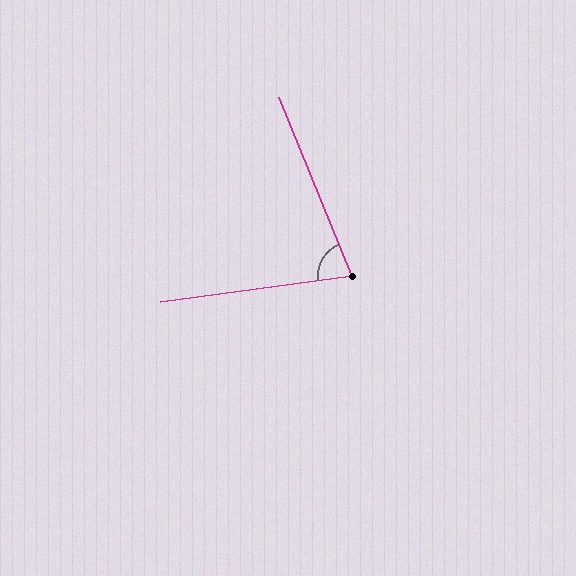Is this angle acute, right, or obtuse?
It is acute.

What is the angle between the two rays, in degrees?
Approximately 76 degrees.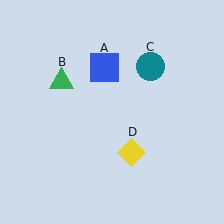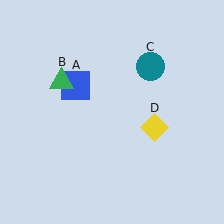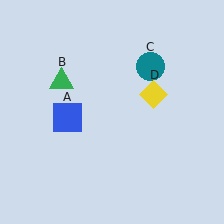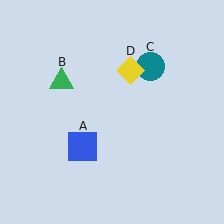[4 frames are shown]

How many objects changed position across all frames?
2 objects changed position: blue square (object A), yellow diamond (object D).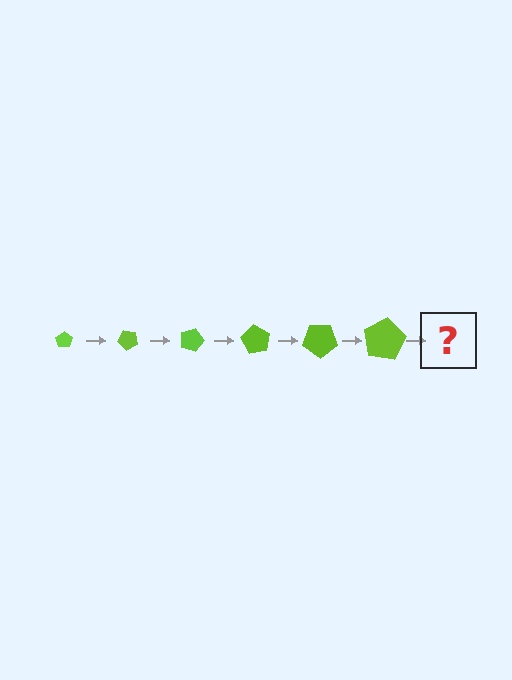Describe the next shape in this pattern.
It should be a pentagon, larger than the previous one and rotated 270 degrees from the start.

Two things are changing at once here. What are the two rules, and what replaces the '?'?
The two rules are that the pentagon grows larger each step and it rotates 45 degrees each step. The '?' should be a pentagon, larger than the previous one and rotated 270 degrees from the start.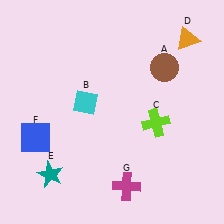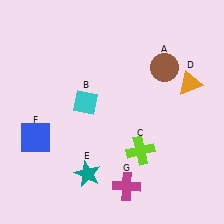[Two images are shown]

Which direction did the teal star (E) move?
The teal star (E) moved right.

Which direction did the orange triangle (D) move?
The orange triangle (D) moved down.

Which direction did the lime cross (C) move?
The lime cross (C) moved down.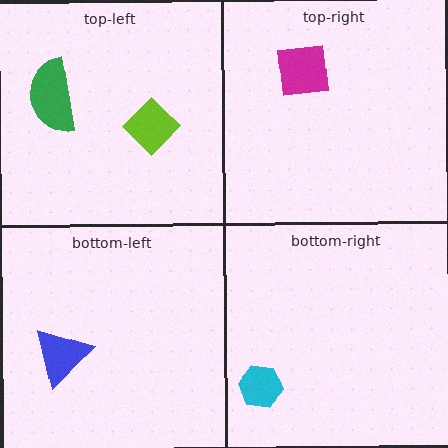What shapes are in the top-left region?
The green semicircle, the lime diamond.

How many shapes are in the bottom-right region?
1.